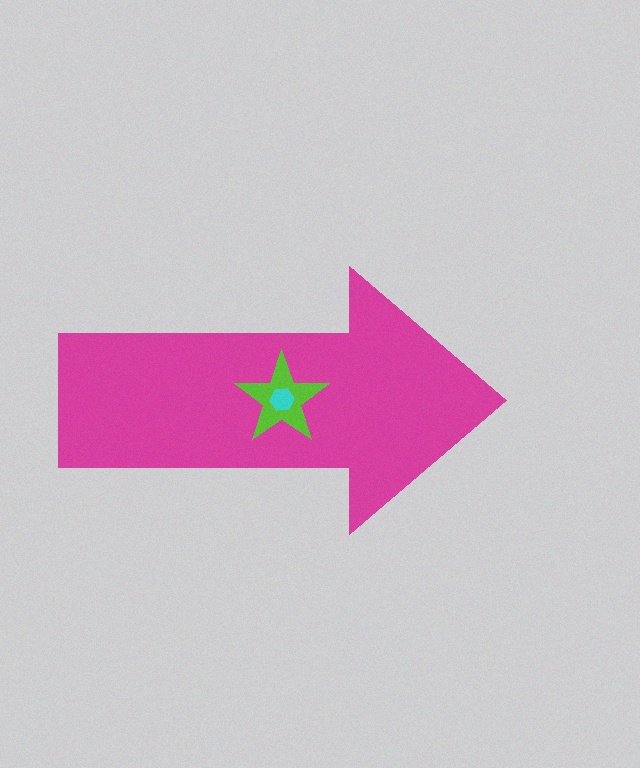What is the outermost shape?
The magenta arrow.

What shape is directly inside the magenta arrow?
The lime star.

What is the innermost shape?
The cyan hexagon.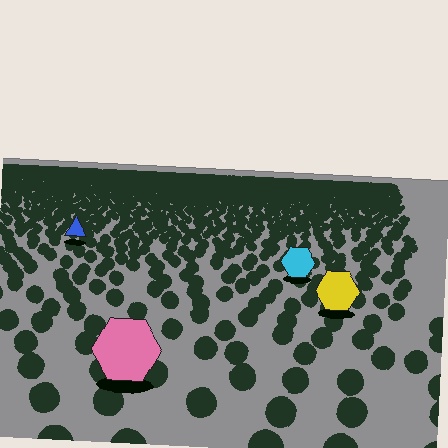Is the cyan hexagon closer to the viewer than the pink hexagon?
No. The pink hexagon is closer — you can tell from the texture gradient: the ground texture is coarser near it.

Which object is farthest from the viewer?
The blue triangle is farthest from the viewer. It appears smaller and the ground texture around it is denser.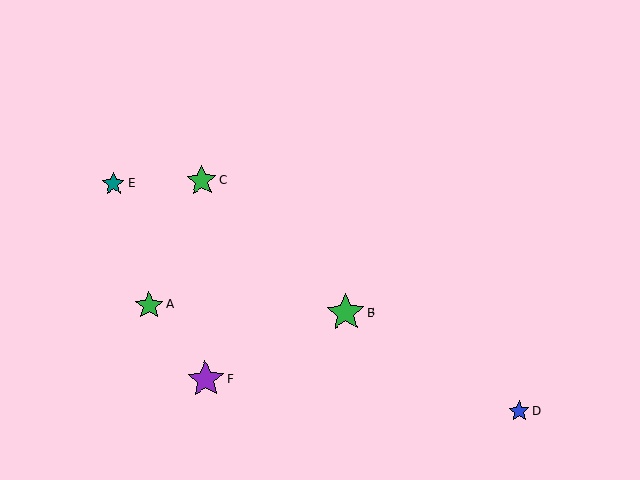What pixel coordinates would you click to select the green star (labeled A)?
Click at (149, 305) to select the green star A.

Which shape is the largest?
The green star (labeled B) is the largest.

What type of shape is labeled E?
Shape E is a teal star.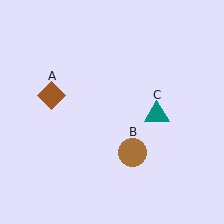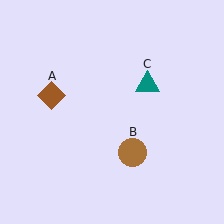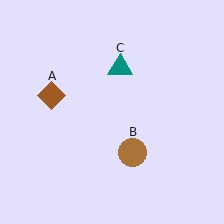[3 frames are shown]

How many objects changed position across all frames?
1 object changed position: teal triangle (object C).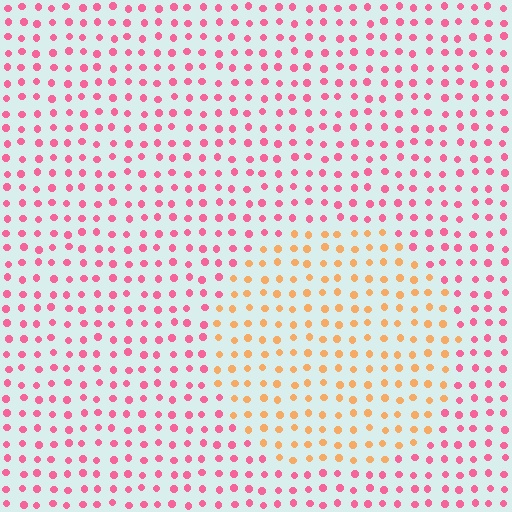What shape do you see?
I see a circle.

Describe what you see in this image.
The image is filled with small pink elements in a uniform arrangement. A circle-shaped region is visible where the elements are tinted to a slightly different hue, forming a subtle color boundary.